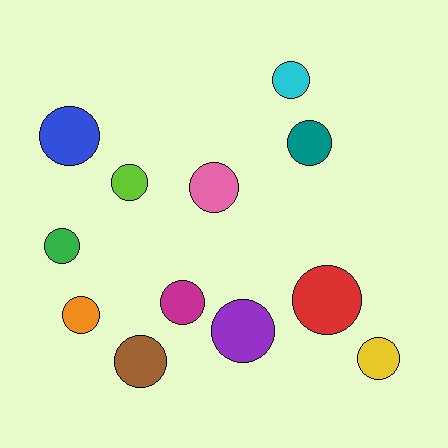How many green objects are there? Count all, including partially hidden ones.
There is 1 green object.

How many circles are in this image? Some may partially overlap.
There are 12 circles.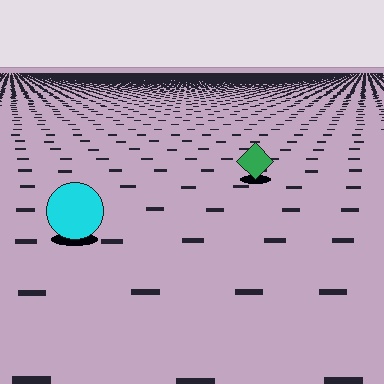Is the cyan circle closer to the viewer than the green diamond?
Yes. The cyan circle is closer — you can tell from the texture gradient: the ground texture is coarser near it.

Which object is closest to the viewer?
The cyan circle is closest. The texture marks near it are larger and more spread out.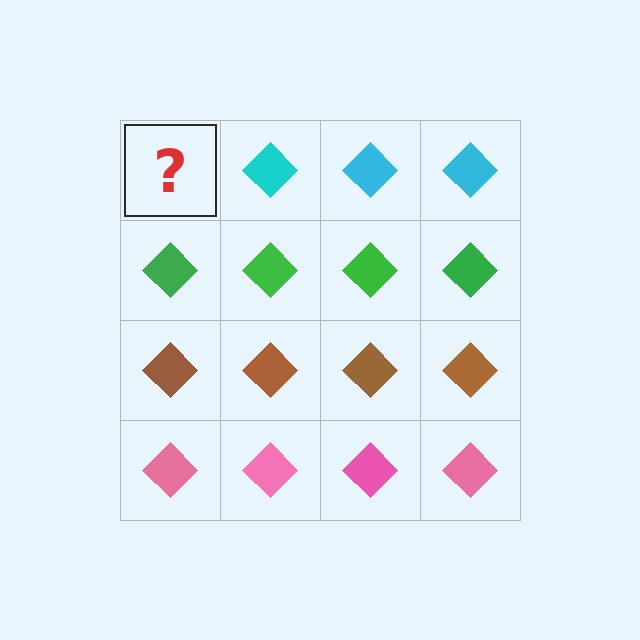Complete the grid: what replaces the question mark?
The question mark should be replaced with a cyan diamond.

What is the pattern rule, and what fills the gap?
The rule is that each row has a consistent color. The gap should be filled with a cyan diamond.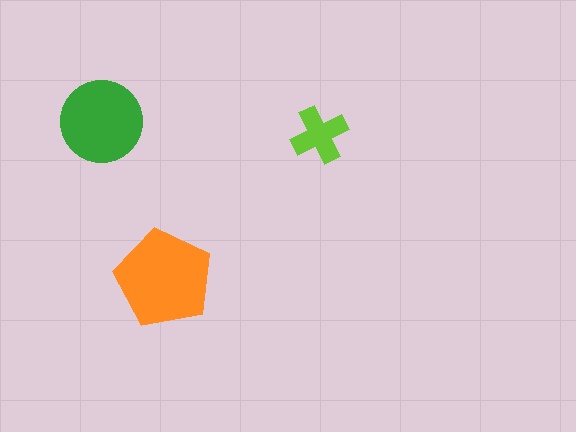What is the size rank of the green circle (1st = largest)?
2nd.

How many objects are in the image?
There are 3 objects in the image.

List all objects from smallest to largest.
The lime cross, the green circle, the orange pentagon.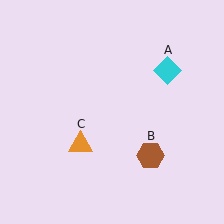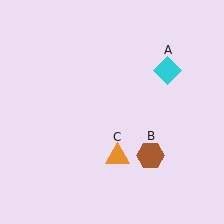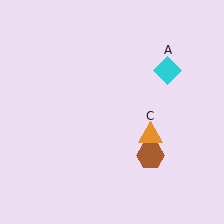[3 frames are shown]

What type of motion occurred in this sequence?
The orange triangle (object C) rotated counterclockwise around the center of the scene.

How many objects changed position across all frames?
1 object changed position: orange triangle (object C).